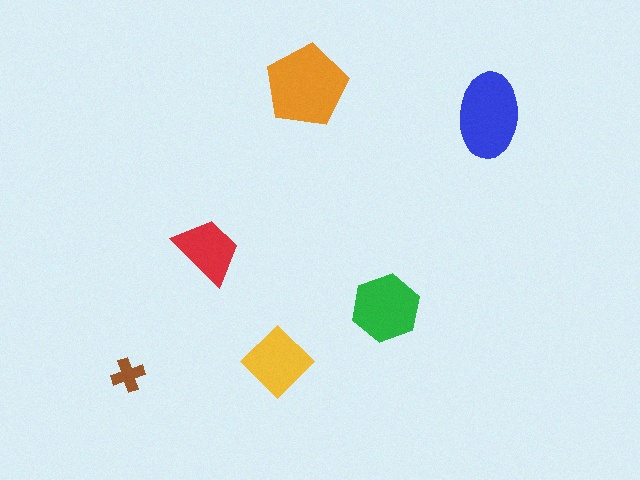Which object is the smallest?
The brown cross.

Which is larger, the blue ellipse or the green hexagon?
The blue ellipse.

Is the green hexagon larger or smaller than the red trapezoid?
Larger.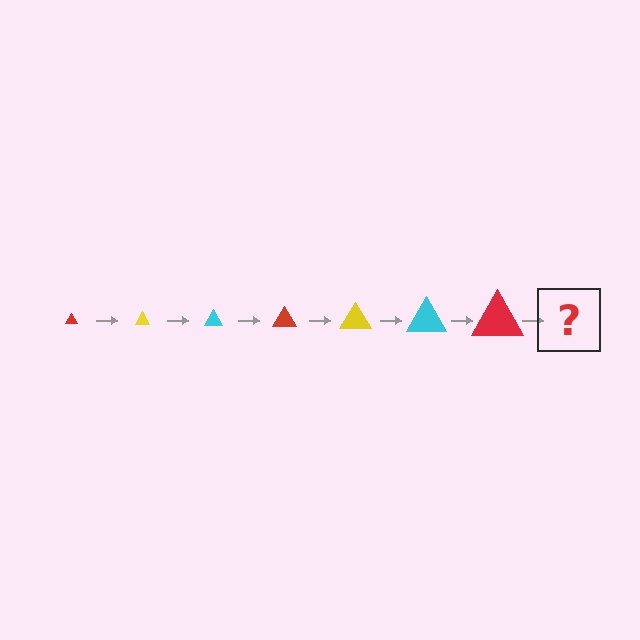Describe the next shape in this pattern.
It should be a yellow triangle, larger than the previous one.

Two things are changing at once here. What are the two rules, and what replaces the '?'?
The two rules are that the triangle grows larger each step and the color cycles through red, yellow, and cyan. The '?' should be a yellow triangle, larger than the previous one.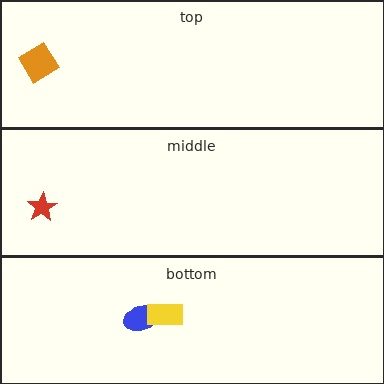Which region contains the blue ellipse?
The bottom region.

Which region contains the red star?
The middle region.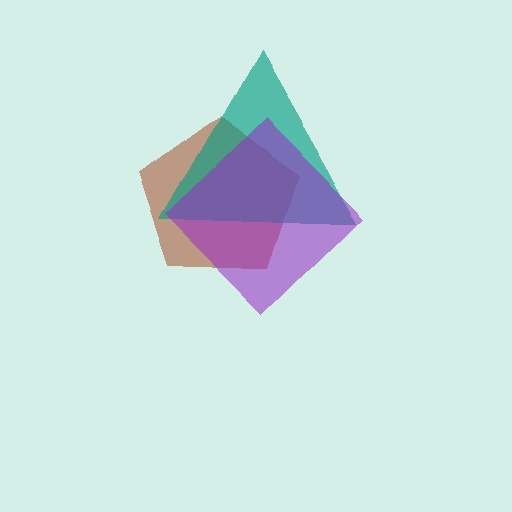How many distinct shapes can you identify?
There are 3 distinct shapes: a brown pentagon, a teal triangle, a purple diamond.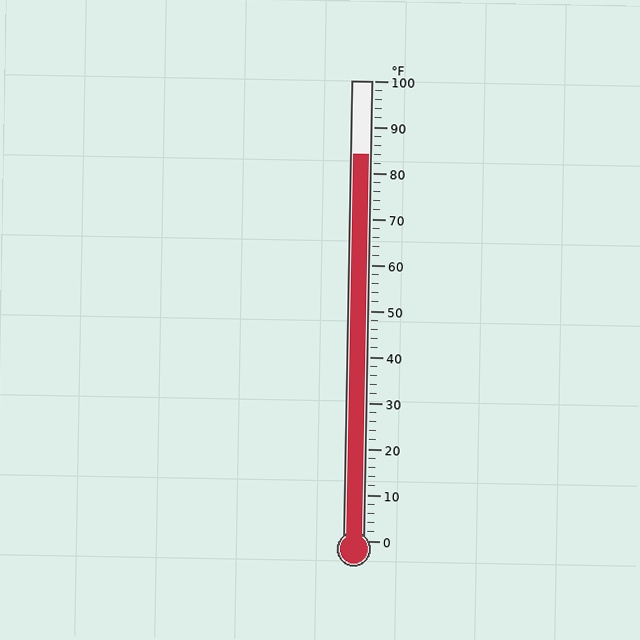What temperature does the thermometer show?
The thermometer shows approximately 84°F.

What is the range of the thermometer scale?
The thermometer scale ranges from 0°F to 100°F.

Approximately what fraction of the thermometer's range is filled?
The thermometer is filled to approximately 85% of its range.